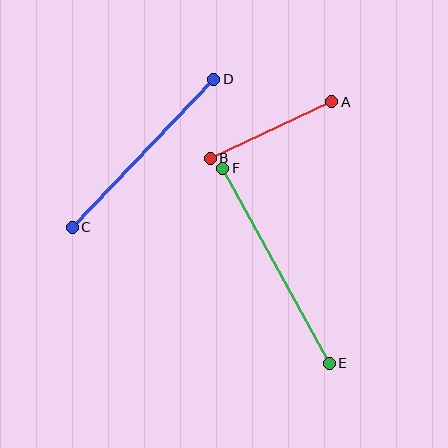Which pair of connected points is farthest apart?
Points E and F are farthest apart.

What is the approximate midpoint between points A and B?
The midpoint is at approximately (271, 130) pixels.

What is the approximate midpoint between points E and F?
The midpoint is at approximately (276, 266) pixels.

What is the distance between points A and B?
The distance is approximately 134 pixels.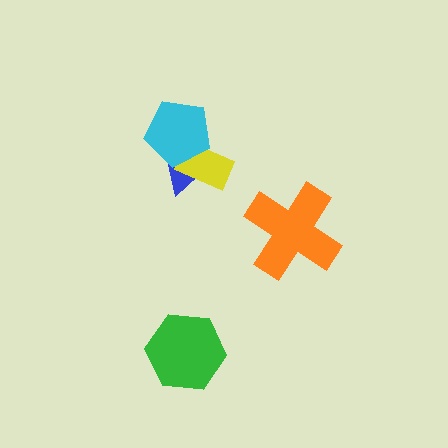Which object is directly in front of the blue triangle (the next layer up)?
The yellow rectangle is directly in front of the blue triangle.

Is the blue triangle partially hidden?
Yes, it is partially covered by another shape.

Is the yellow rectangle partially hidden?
Yes, it is partially covered by another shape.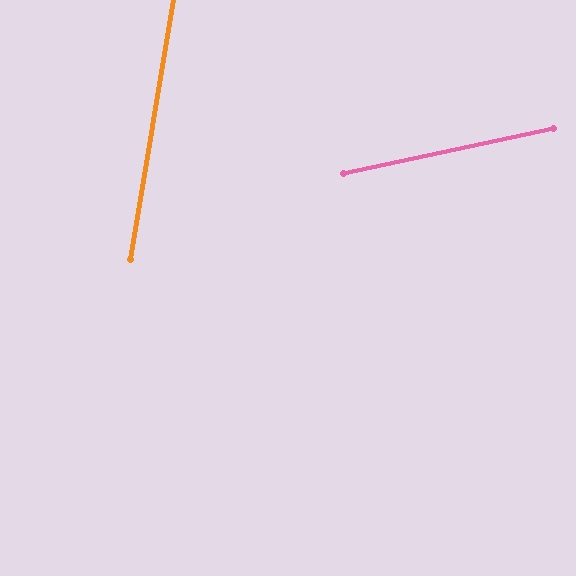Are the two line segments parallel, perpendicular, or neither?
Neither parallel nor perpendicular — they differ by about 69°.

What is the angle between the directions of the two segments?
Approximately 69 degrees.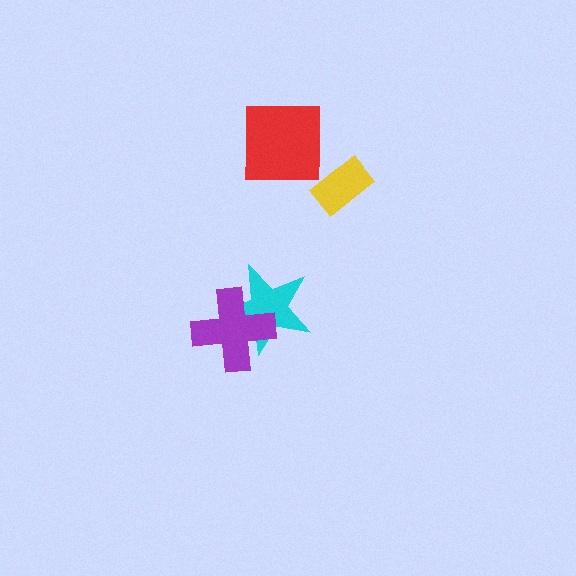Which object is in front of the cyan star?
The purple cross is in front of the cyan star.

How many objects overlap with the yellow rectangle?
0 objects overlap with the yellow rectangle.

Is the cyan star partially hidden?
Yes, it is partially covered by another shape.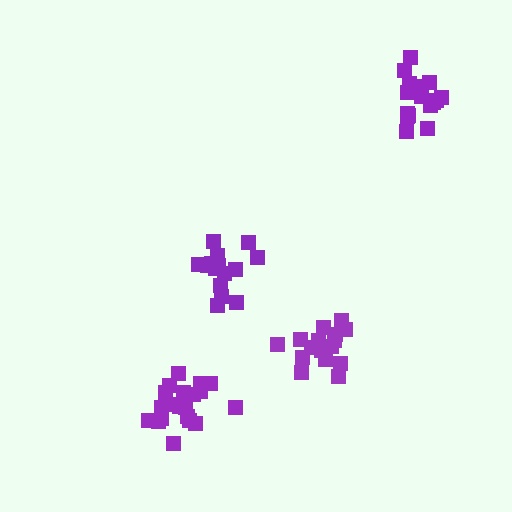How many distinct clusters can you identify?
There are 4 distinct clusters.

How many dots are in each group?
Group 1: 16 dots, Group 2: 21 dots, Group 3: 16 dots, Group 4: 18 dots (71 total).